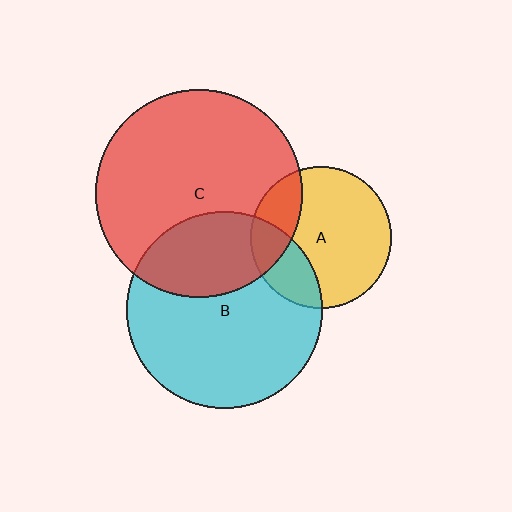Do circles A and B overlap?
Yes.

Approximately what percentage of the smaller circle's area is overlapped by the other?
Approximately 25%.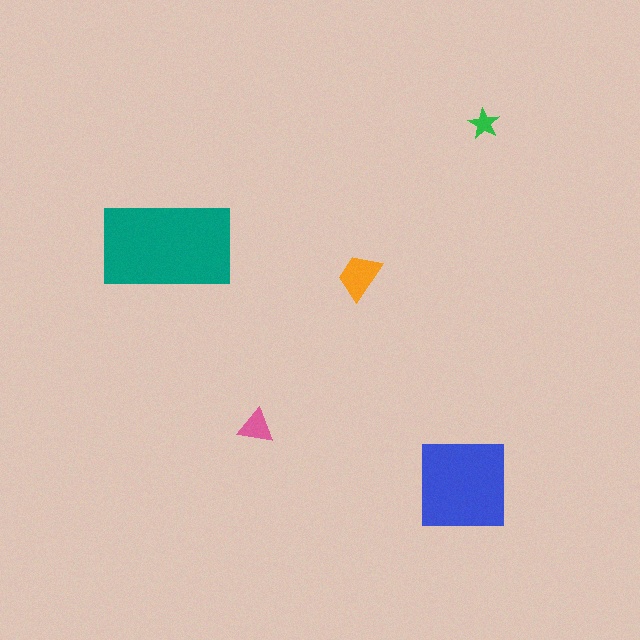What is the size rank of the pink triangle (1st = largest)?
4th.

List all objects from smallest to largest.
The green star, the pink triangle, the orange trapezoid, the blue square, the teal rectangle.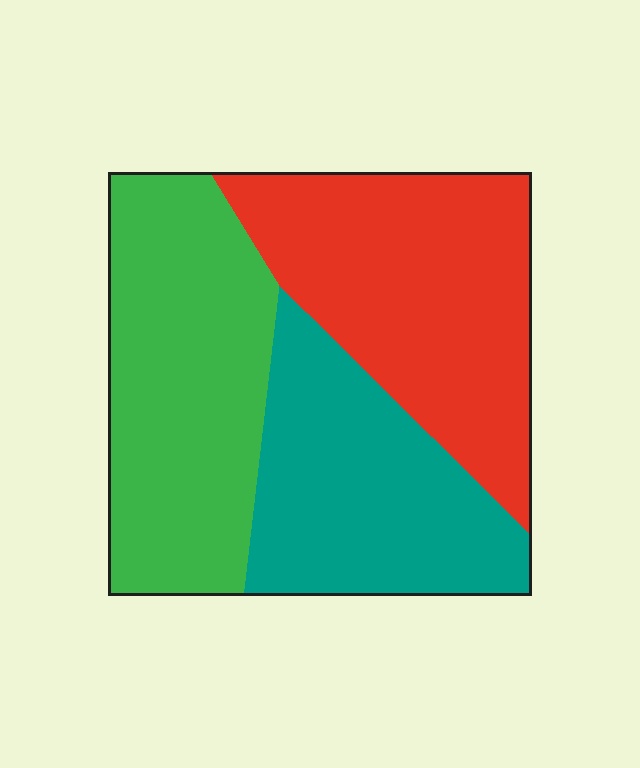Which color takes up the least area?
Teal, at roughly 30%.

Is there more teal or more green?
Green.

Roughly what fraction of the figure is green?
Green covers about 35% of the figure.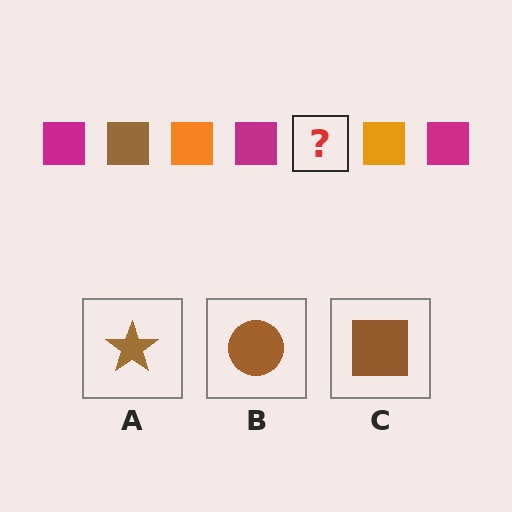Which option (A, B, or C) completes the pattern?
C.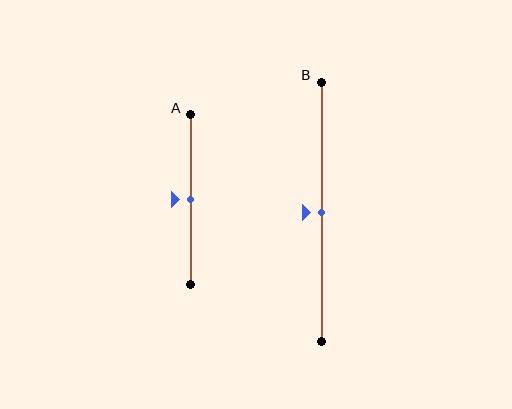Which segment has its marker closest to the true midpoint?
Segment A has its marker closest to the true midpoint.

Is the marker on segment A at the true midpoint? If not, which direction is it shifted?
Yes, the marker on segment A is at the true midpoint.